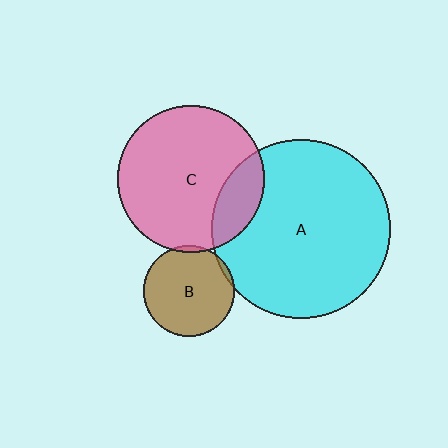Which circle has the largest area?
Circle A (cyan).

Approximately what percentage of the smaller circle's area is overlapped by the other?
Approximately 5%.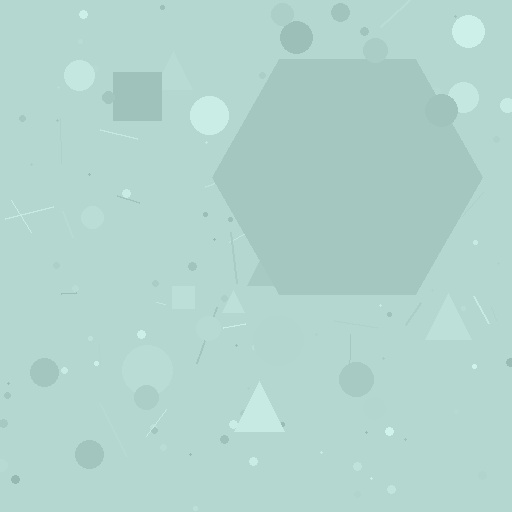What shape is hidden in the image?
A hexagon is hidden in the image.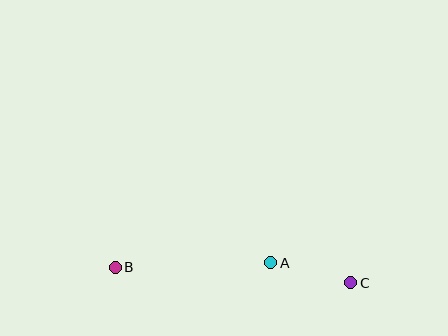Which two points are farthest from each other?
Points B and C are farthest from each other.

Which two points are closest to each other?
Points A and C are closest to each other.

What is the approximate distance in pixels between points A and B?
The distance between A and B is approximately 155 pixels.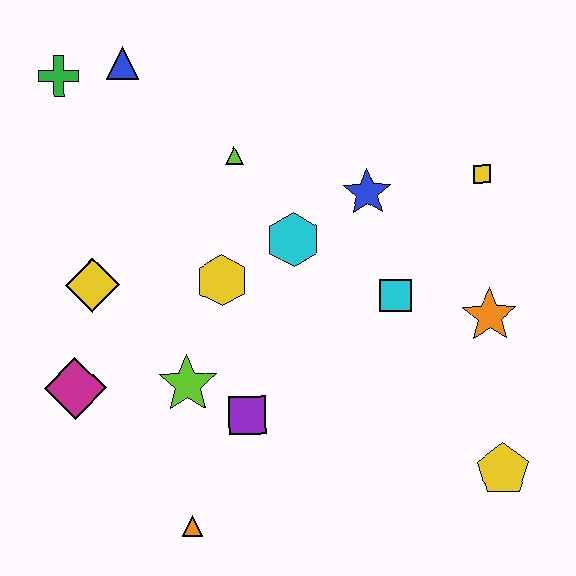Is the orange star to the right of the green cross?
Yes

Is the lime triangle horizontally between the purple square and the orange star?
No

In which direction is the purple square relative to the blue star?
The purple square is below the blue star.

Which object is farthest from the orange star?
The green cross is farthest from the orange star.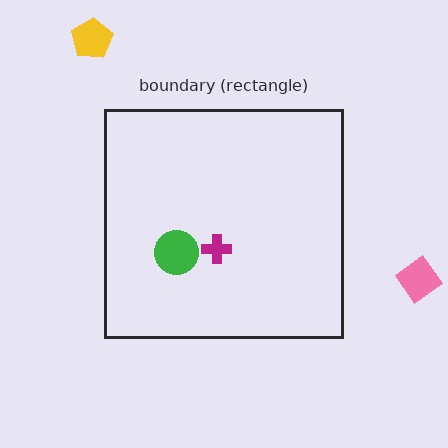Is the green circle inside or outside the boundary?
Inside.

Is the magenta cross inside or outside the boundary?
Inside.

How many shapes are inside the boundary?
2 inside, 2 outside.